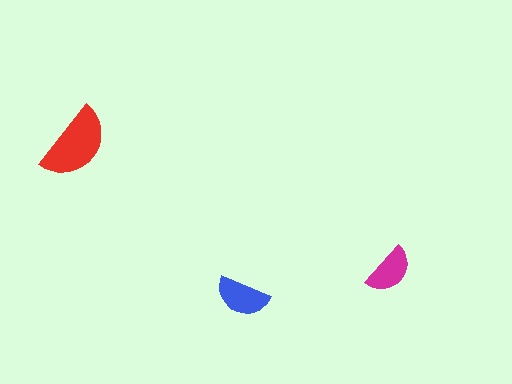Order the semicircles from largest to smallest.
the red one, the blue one, the magenta one.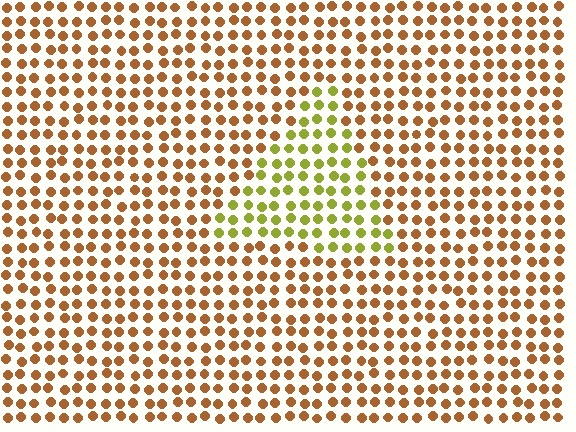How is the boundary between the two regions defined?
The boundary is defined purely by a slight shift in hue (about 47 degrees). Spacing, size, and orientation are identical on both sides.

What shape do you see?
I see a triangle.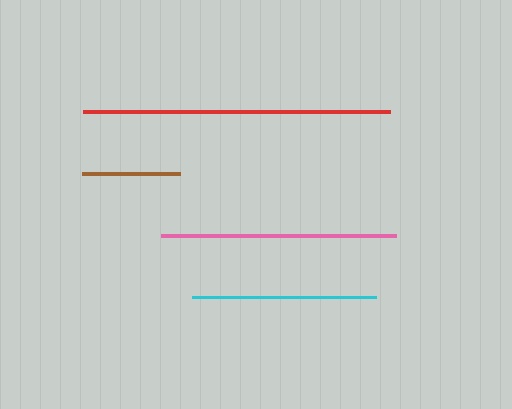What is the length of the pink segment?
The pink segment is approximately 235 pixels long.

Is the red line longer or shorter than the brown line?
The red line is longer than the brown line.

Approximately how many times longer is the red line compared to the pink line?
The red line is approximately 1.3 times the length of the pink line.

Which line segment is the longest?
The red line is the longest at approximately 306 pixels.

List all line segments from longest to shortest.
From longest to shortest: red, pink, cyan, brown.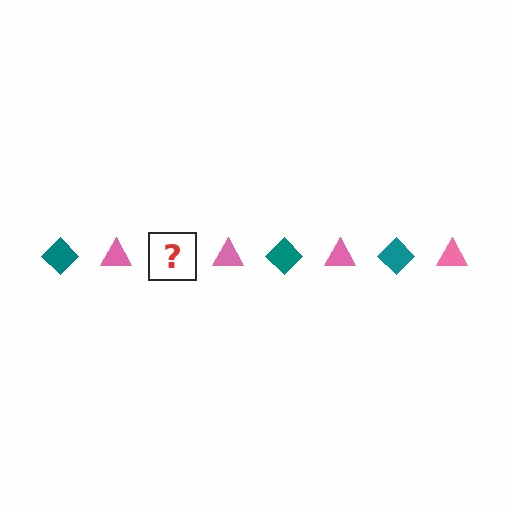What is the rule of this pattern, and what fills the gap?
The rule is that the pattern alternates between teal diamond and pink triangle. The gap should be filled with a teal diamond.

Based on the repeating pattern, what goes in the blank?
The blank should be a teal diamond.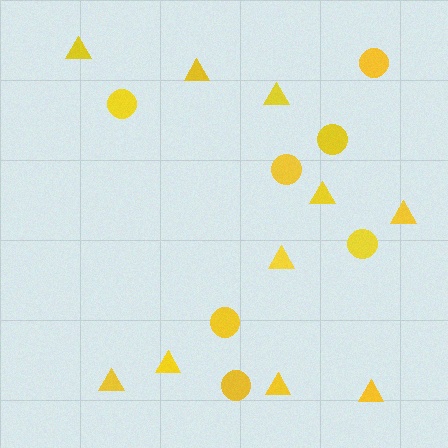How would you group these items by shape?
There are 2 groups: one group of triangles (10) and one group of circles (7).